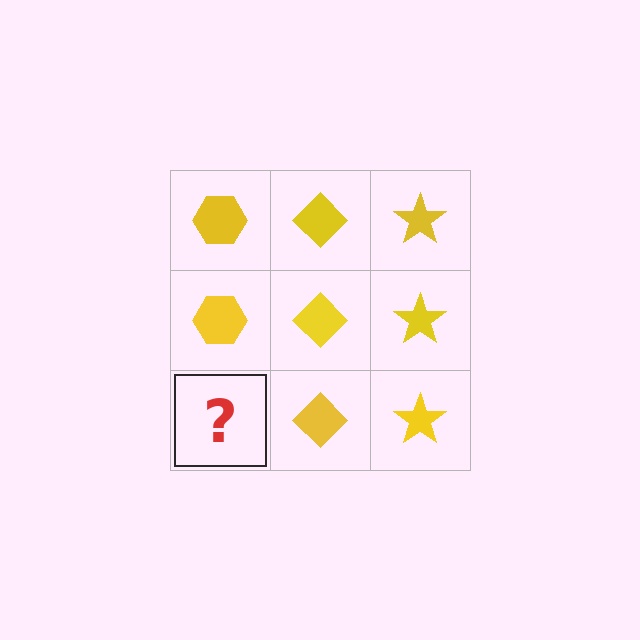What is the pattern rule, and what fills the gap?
The rule is that each column has a consistent shape. The gap should be filled with a yellow hexagon.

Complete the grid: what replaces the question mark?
The question mark should be replaced with a yellow hexagon.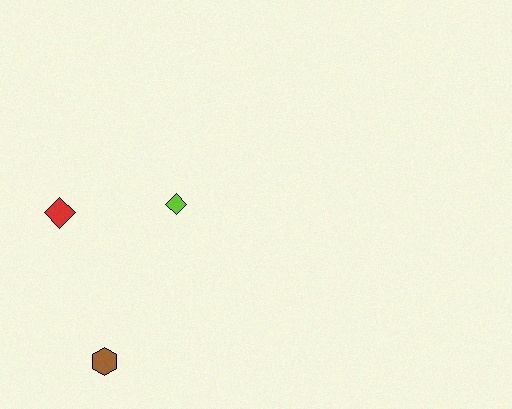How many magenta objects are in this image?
There are no magenta objects.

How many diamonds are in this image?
There are 2 diamonds.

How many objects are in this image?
There are 3 objects.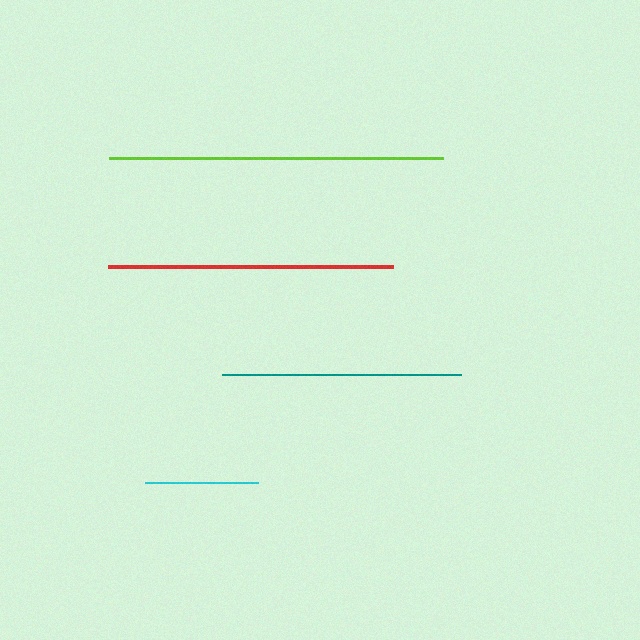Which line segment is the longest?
The lime line is the longest at approximately 335 pixels.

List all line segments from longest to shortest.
From longest to shortest: lime, red, teal, cyan.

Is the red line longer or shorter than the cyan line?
The red line is longer than the cyan line.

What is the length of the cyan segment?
The cyan segment is approximately 112 pixels long.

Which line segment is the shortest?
The cyan line is the shortest at approximately 112 pixels.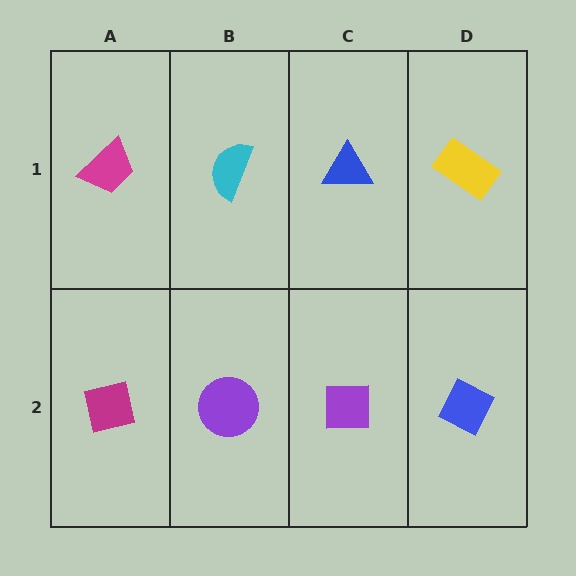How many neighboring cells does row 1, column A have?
2.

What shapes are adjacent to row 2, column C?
A blue triangle (row 1, column C), a purple circle (row 2, column B), a blue diamond (row 2, column D).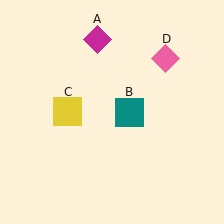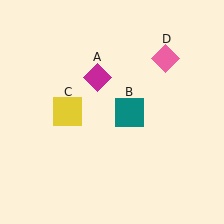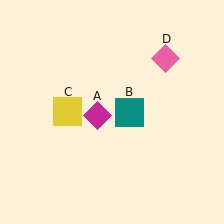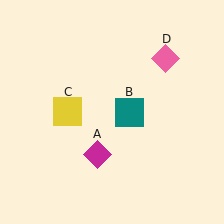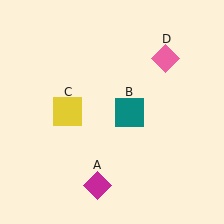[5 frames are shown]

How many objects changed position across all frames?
1 object changed position: magenta diamond (object A).